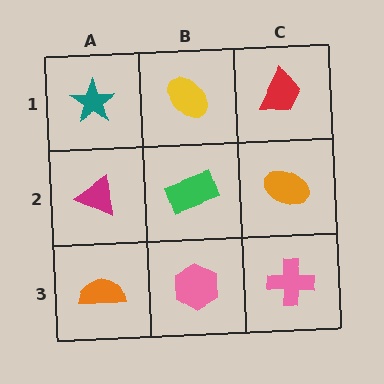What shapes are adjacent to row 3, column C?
An orange ellipse (row 2, column C), a pink hexagon (row 3, column B).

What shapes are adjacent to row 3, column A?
A magenta triangle (row 2, column A), a pink hexagon (row 3, column B).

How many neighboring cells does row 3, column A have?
2.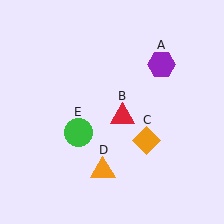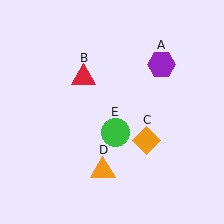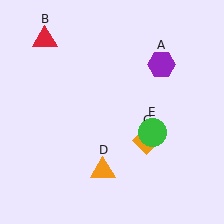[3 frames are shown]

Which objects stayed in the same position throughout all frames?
Purple hexagon (object A) and orange diamond (object C) and orange triangle (object D) remained stationary.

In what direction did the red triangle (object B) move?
The red triangle (object B) moved up and to the left.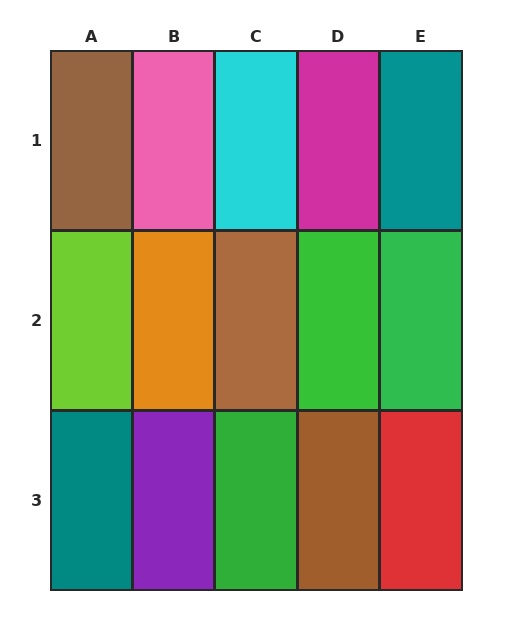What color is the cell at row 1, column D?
Magenta.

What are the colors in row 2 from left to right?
Lime, orange, brown, green, green.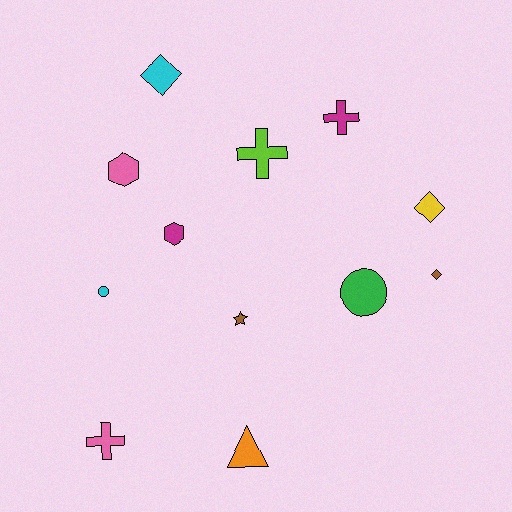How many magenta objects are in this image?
There are 2 magenta objects.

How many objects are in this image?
There are 12 objects.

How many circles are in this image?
There are 2 circles.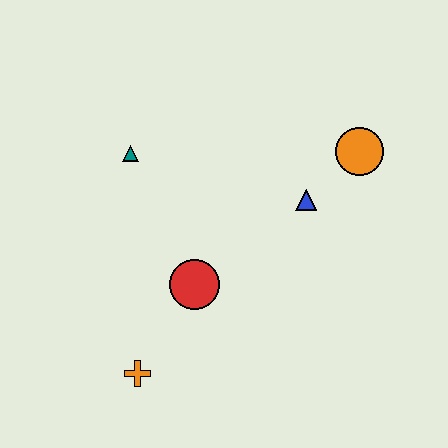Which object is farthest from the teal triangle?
The orange circle is farthest from the teal triangle.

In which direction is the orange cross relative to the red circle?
The orange cross is below the red circle.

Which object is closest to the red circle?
The orange cross is closest to the red circle.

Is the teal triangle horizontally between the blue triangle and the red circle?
No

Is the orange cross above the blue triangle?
No